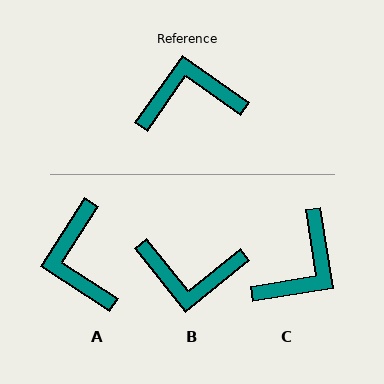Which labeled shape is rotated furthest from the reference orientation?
B, about 164 degrees away.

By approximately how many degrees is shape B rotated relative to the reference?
Approximately 164 degrees counter-clockwise.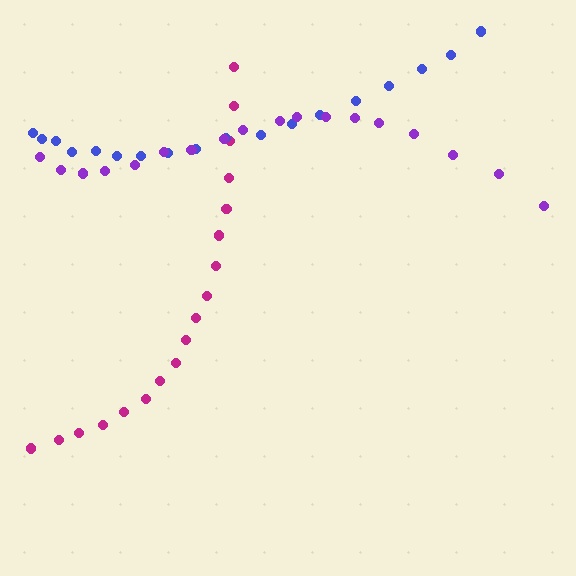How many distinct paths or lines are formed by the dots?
There are 3 distinct paths.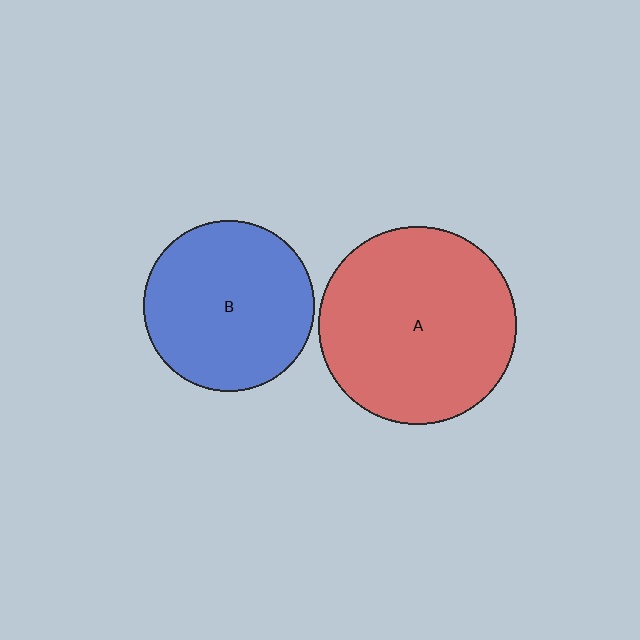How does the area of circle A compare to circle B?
Approximately 1.3 times.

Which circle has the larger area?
Circle A (red).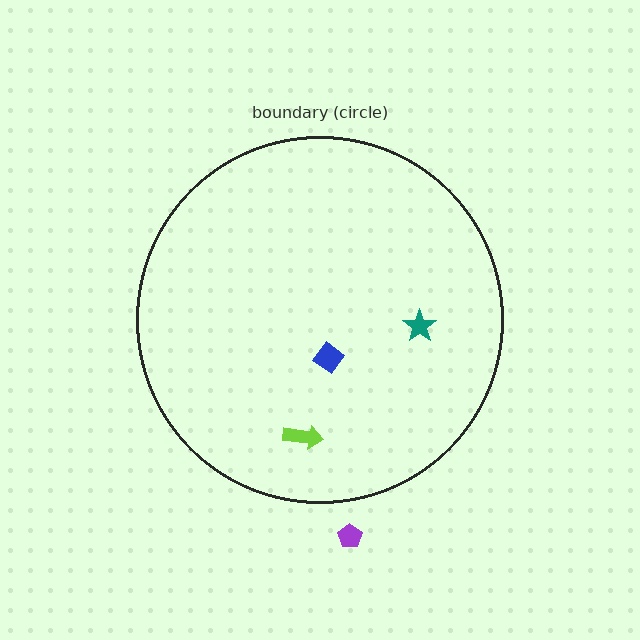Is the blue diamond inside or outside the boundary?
Inside.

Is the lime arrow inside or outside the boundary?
Inside.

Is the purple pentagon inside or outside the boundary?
Outside.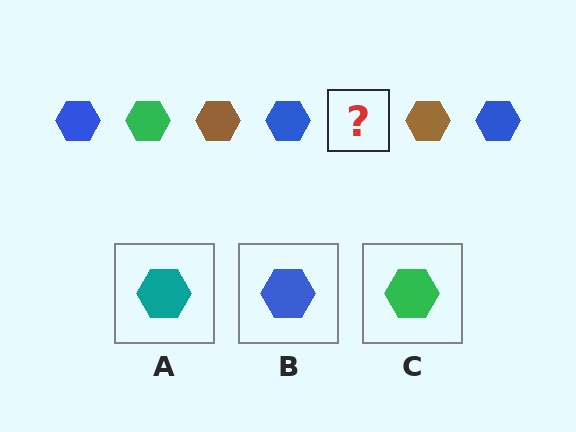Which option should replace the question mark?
Option C.